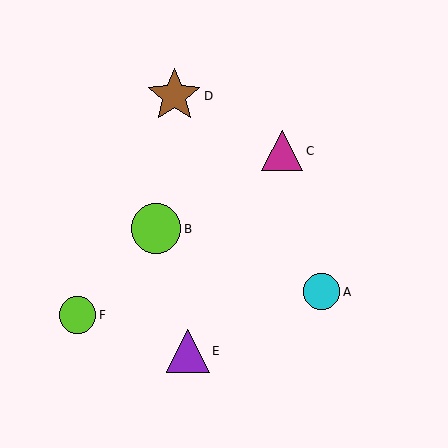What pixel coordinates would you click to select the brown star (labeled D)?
Click at (174, 96) to select the brown star D.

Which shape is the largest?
The brown star (labeled D) is the largest.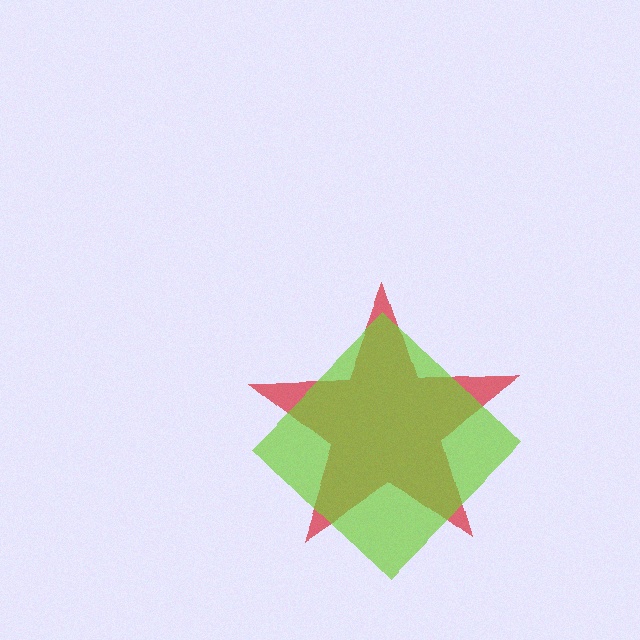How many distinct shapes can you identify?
There are 2 distinct shapes: a red star, a lime diamond.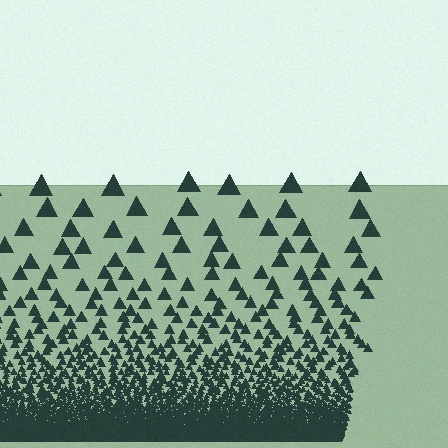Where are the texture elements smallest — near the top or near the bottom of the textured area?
Near the bottom.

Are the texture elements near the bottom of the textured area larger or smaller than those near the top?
Smaller. The gradient is inverted — elements near the bottom are smaller and denser.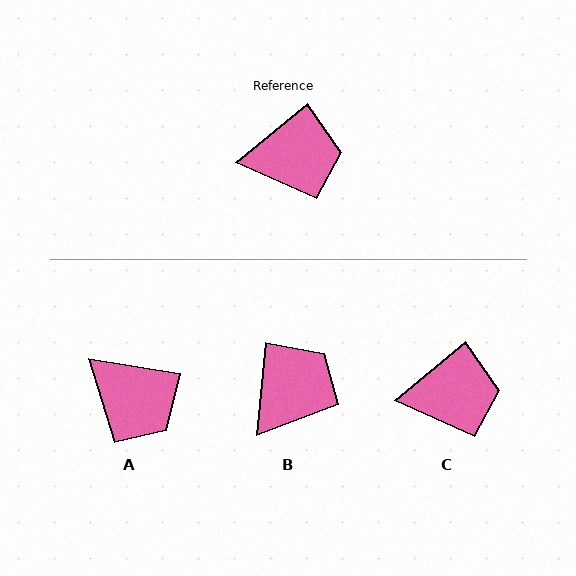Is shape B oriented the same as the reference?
No, it is off by about 44 degrees.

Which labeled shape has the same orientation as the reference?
C.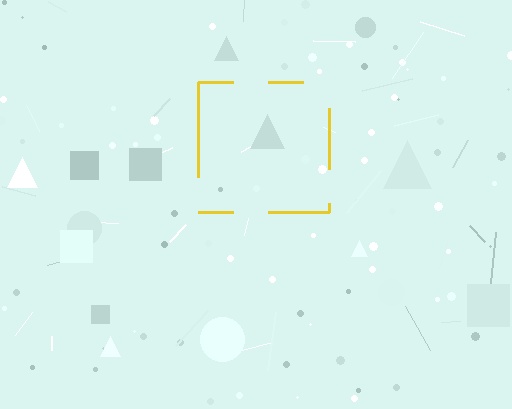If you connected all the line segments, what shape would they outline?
They would outline a square.